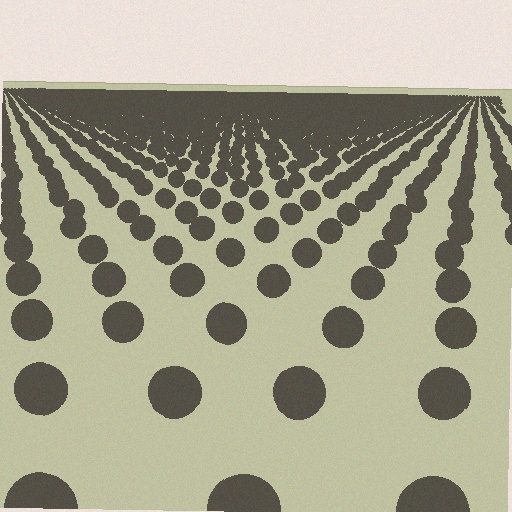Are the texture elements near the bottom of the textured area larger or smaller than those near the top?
Larger. Near the bottom, elements are closer to the viewer and appear at a bigger on-screen size.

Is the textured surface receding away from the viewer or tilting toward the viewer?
The surface is receding away from the viewer. Texture elements get smaller and denser toward the top.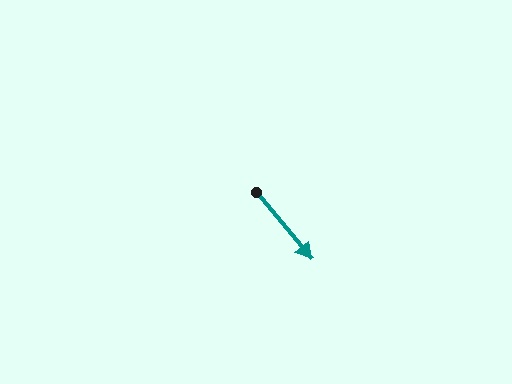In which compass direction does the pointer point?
Southeast.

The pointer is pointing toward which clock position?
Roughly 5 o'clock.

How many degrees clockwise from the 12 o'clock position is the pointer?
Approximately 140 degrees.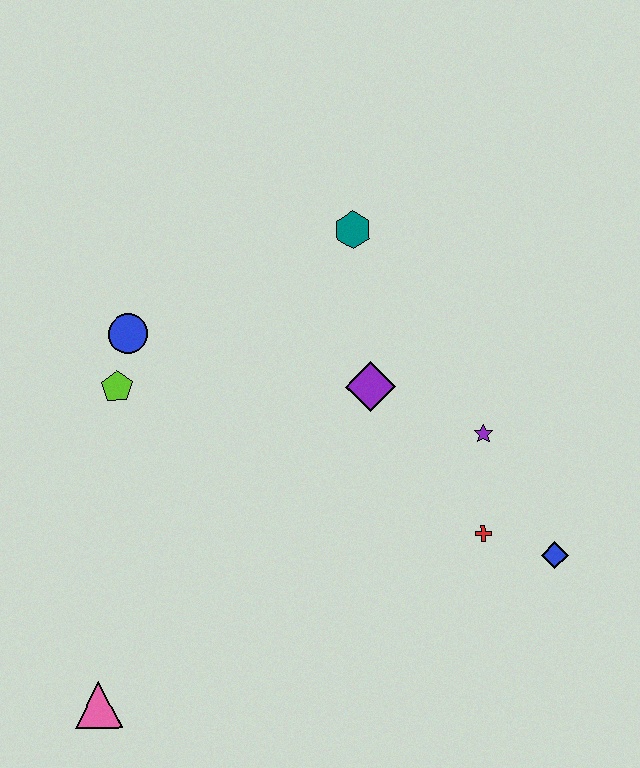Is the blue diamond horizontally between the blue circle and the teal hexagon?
No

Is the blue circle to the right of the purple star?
No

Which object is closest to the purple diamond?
The purple star is closest to the purple diamond.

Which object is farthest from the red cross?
The pink triangle is farthest from the red cross.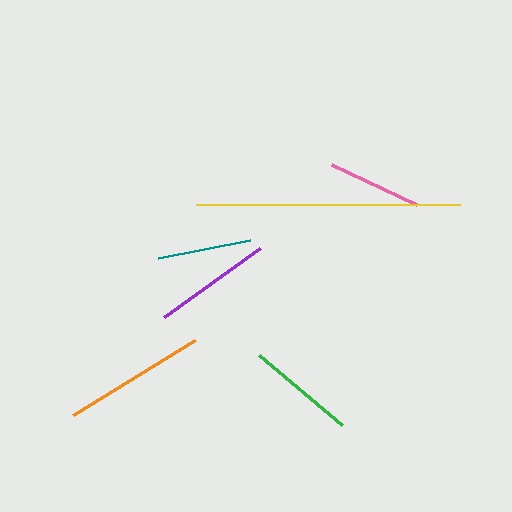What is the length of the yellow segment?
The yellow segment is approximately 264 pixels long.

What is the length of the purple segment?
The purple segment is approximately 119 pixels long.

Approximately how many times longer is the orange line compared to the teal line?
The orange line is approximately 1.5 times the length of the teal line.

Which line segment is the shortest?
The teal line is the shortest at approximately 94 pixels.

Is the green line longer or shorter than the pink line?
The green line is longer than the pink line.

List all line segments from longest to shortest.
From longest to shortest: yellow, orange, purple, green, pink, teal.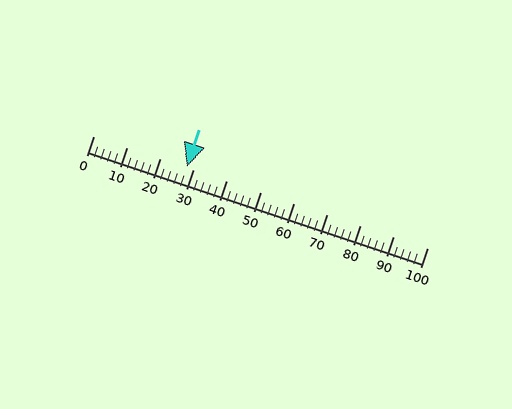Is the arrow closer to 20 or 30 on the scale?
The arrow is closer to 30.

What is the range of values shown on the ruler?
The ruler shows values from 0 to 100.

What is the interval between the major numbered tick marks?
The major tick marks are spaced 10 units apart.